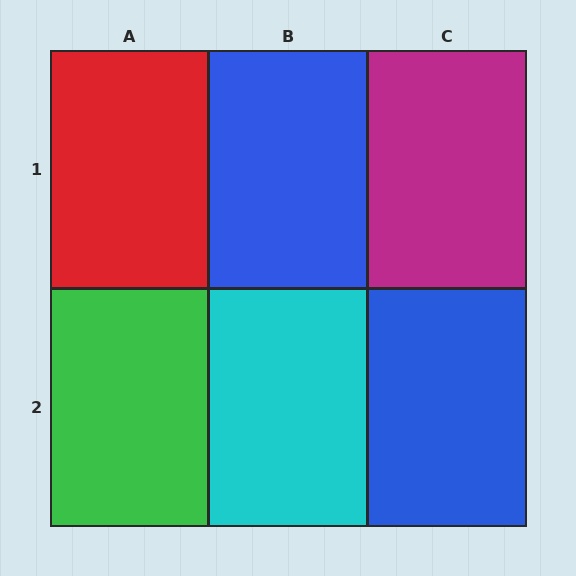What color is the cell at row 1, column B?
Blue.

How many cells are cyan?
1 cell is cyan.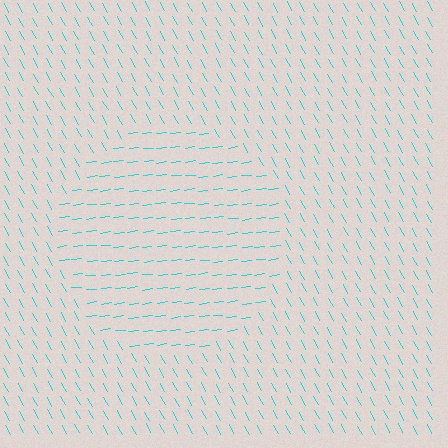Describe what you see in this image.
The image is filled with small cyan line segments. A circle region in the image has lines oriented differently from the surrounding lines, creating a visible texture boundary.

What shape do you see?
I see a circle.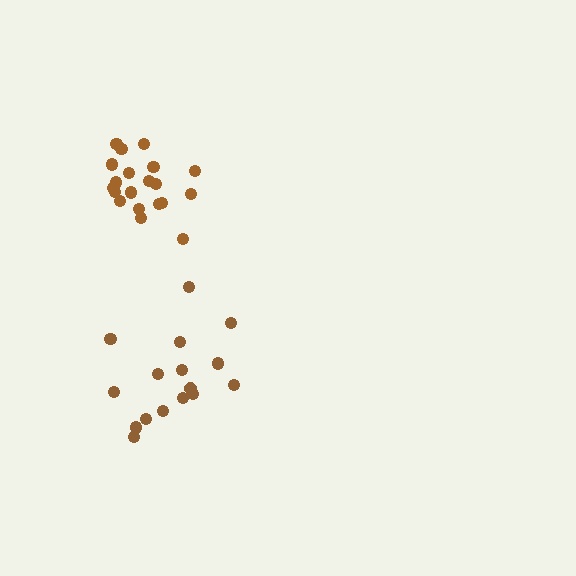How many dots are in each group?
Group 1: 20 dots, Group 2: 16 dots (36 total).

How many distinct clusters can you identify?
There are 2 distinct clusters.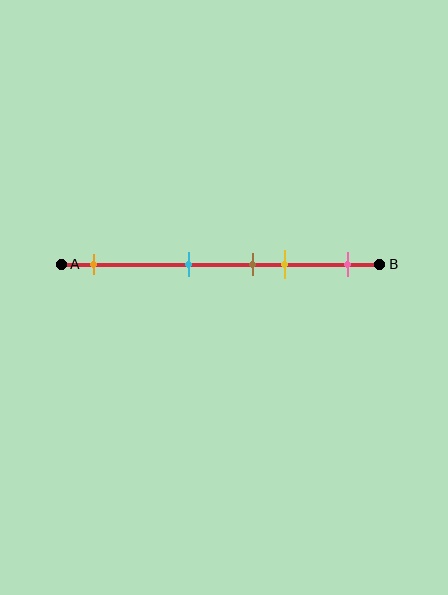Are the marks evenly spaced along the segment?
No, the marks are not evenly spaced.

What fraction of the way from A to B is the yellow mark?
The yellow mark is approximately 70% (0.7) of the way from A to B.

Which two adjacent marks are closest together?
The brown and yellow marks are the closest adjacent pair.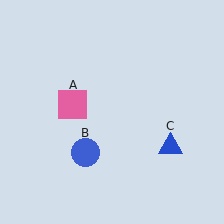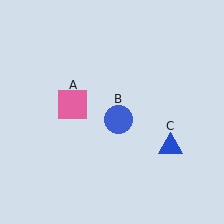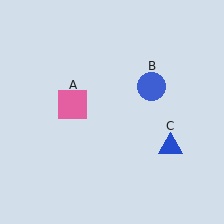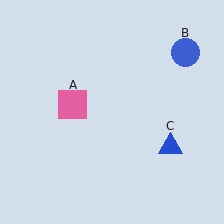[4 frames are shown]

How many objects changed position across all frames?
1 object changed position: blue circle (object B).